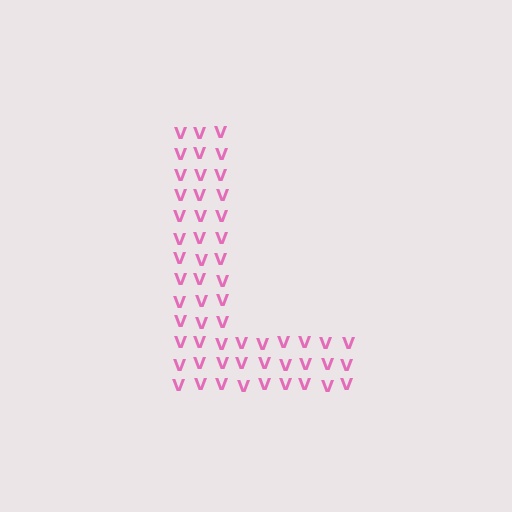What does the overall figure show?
The overall figure shows the letter L.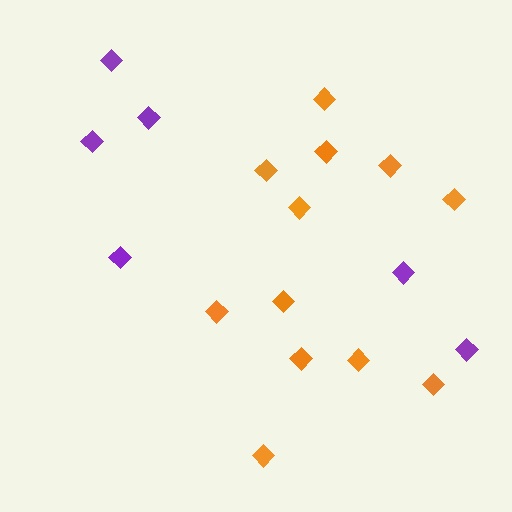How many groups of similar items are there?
There are 2 groups: one group of orange diamonds (12) and one group of purple diamonds (6).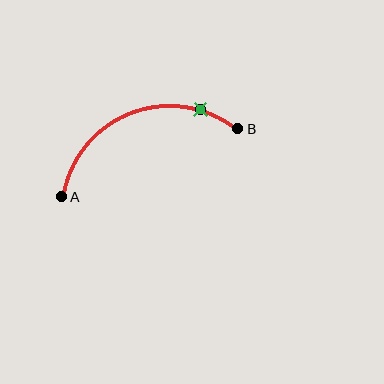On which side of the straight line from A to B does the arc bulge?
The arc bulges above the straight line connecting A and B.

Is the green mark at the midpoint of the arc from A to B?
No. The green mark lies on the arc but is closer to endpoint B. The arc midpoint would be at the point on the curve equidistant along the arc from both A and B.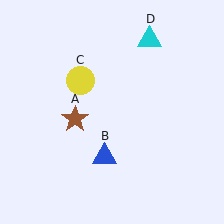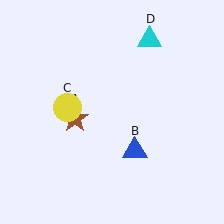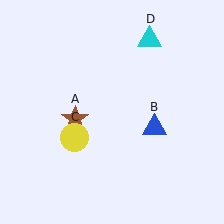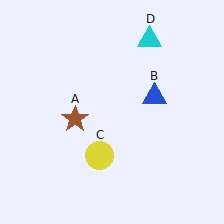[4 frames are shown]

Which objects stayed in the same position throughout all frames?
Brown star (object A) and cyan triangle (object D) remained stationary.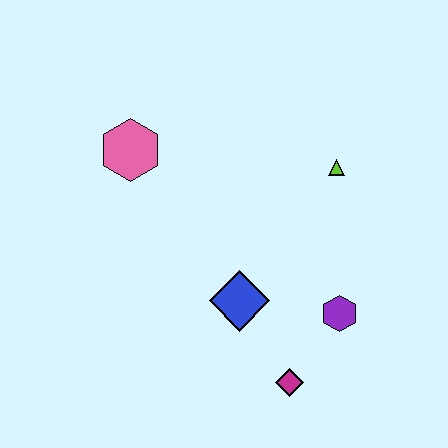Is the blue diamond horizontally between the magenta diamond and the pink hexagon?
Yes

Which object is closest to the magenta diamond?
The purple hexagon is closest to the magenta diamond.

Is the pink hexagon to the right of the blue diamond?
No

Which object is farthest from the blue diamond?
The pink hexagon is farthest from the blue diamond.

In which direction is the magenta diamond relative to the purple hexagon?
The magenta diamond is below the purple hexagon.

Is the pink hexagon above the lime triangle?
Yes